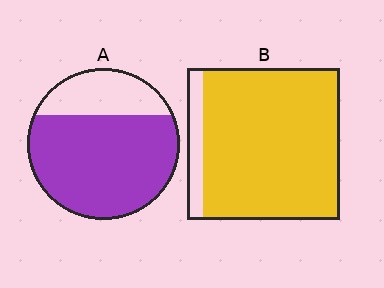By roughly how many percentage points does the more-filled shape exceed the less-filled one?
By roughly 15 percentage points (B over A).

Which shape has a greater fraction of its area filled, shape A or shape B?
Shape B.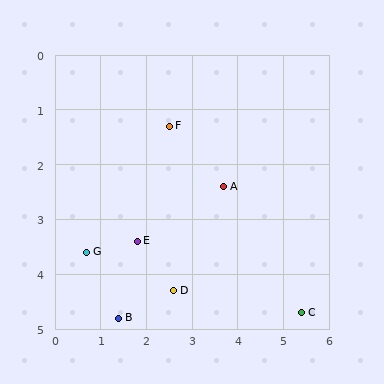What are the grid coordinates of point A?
Point A is at approximately (3.7, 2.4).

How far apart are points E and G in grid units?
Points E and G are about 1.1 grid units apart.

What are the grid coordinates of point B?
Point B is at approximately (1.4, 4.8).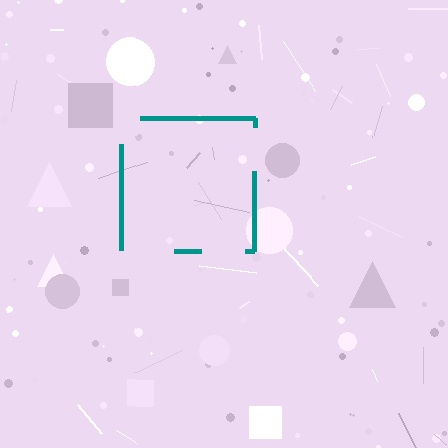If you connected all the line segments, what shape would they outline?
They would outline a square.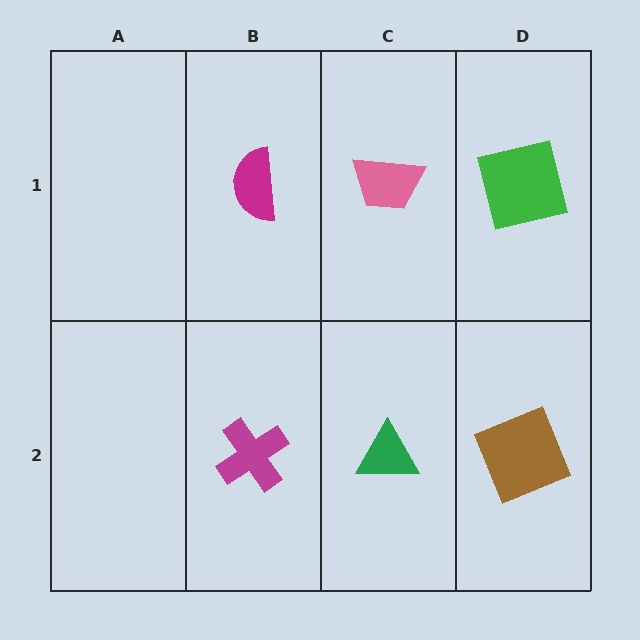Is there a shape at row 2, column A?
No, that cell is empty.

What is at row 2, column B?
A magenta cross.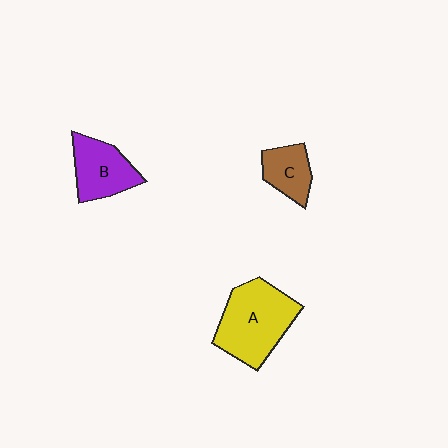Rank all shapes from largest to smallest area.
From largest to smallest: A (yellow), B (purple), C (brown).